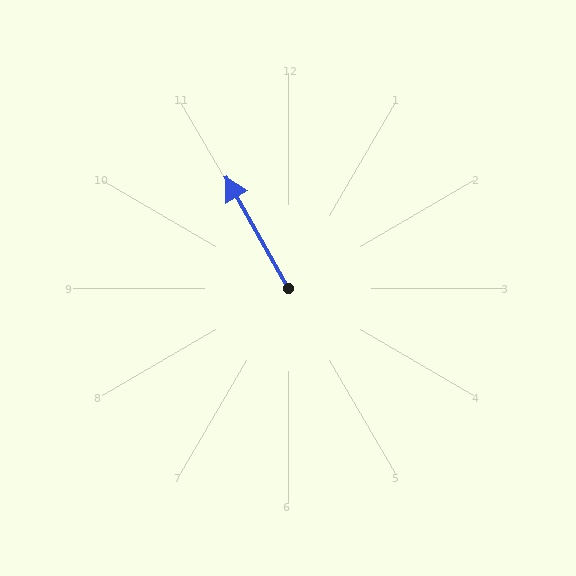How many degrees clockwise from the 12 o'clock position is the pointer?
Approximately 331 degrees.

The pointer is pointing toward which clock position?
Roughly 11 o'clock.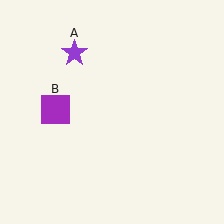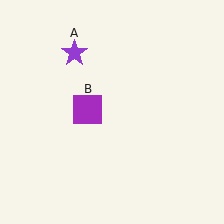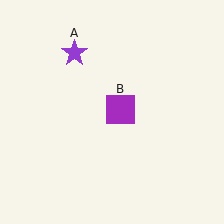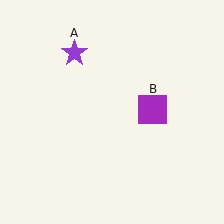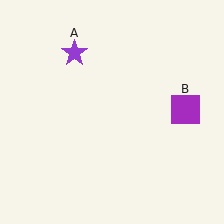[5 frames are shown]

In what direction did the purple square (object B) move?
The purple square (object B) moved right.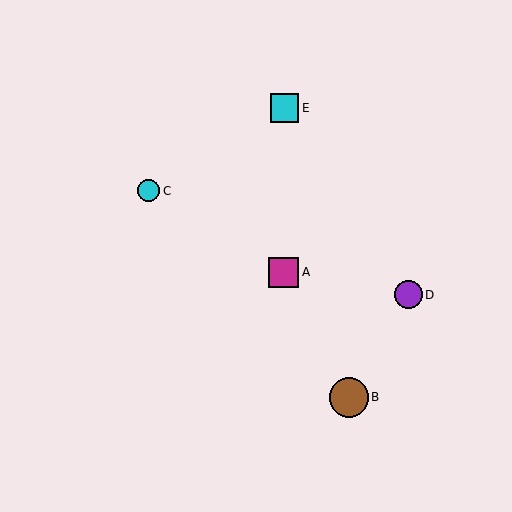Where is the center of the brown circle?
The center of the brown circle is at (349, 397).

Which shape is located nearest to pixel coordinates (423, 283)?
The purple circle (labeled D) at (409, 295) is nearest to that location.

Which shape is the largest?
The brown circle (labeled B) is the largest.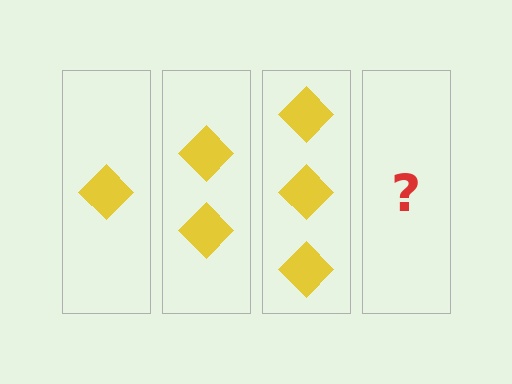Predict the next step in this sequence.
The next step is 4 diamonds.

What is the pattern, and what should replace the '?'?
The pattern is that each step adds one more diamond. The '?' should be 4 diamonds.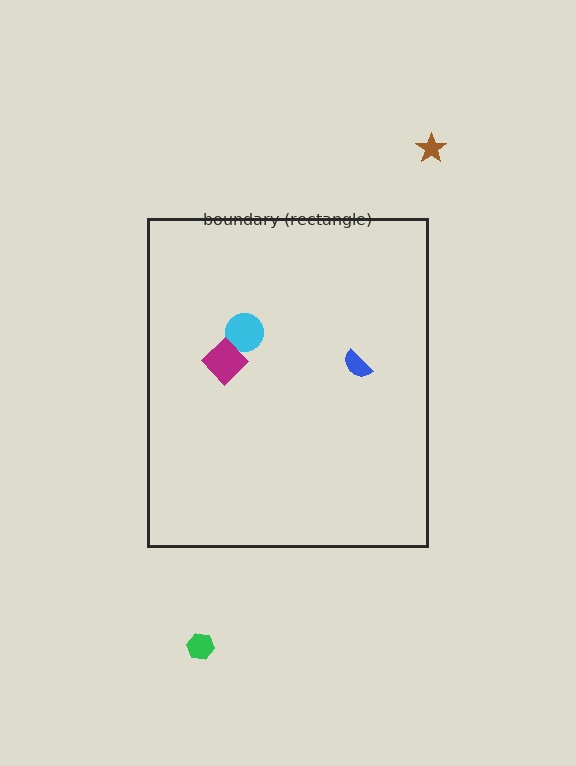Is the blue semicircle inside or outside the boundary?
Inside.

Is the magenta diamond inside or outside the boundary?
Inside.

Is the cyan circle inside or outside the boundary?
Inside.